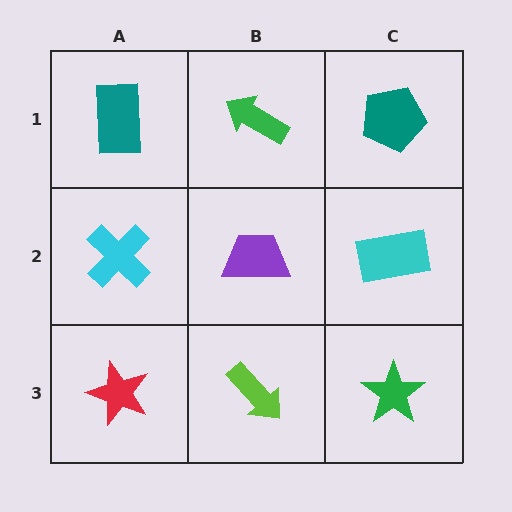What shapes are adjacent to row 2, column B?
A green arrow (row 1, column B), a lime arrow (row 3, column B), a cyan cross (row 2, column A), a cyan rectangle (row 2, column C).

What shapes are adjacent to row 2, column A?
A teal rectangle (row 1, column A), a red star (row 3, column A), a purple trapezoid (row 2, column B).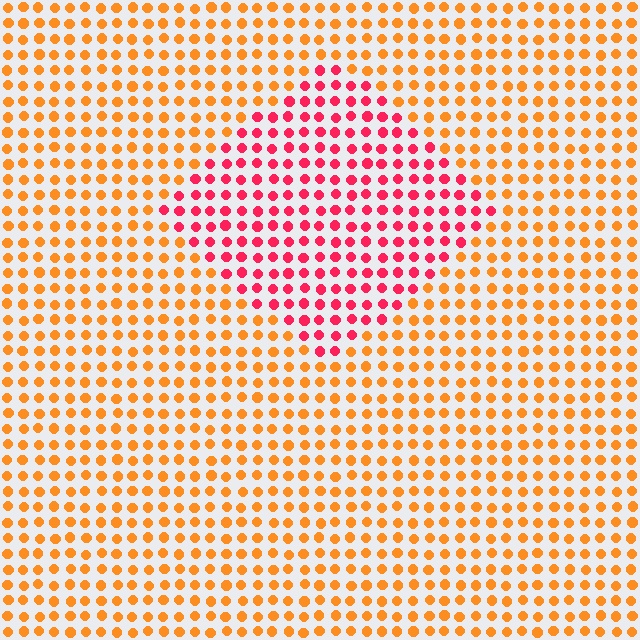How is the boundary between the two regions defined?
The boundary is defined purely by a slight shift in hue (about 45 degrees). Spacing, size, and orientation are identical on both sides.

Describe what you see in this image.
The image is filled with small orange elements in a uniform arrangement. A diamond-shaped region is visible where the elements are tinted to a slightly different hue, forming a subtle color boundary.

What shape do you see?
I see a diamond.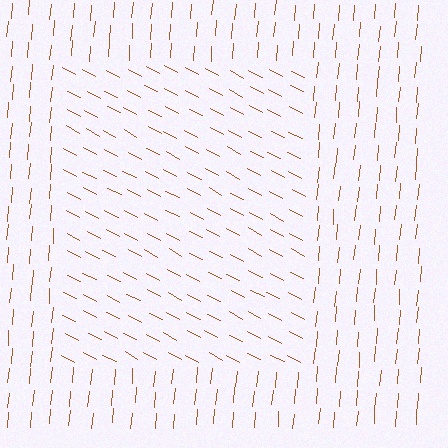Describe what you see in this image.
The image is filled with small brown line segments. A rectangle region in the image has lines oriented differently from the surrounding lines, creating a visible texture boundary.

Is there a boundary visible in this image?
Yes, there is a texture boundary formed by a change in line orientation.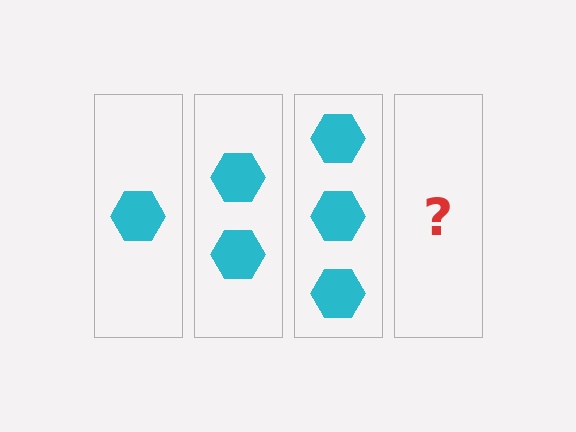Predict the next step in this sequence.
The next step is 4 hexagons.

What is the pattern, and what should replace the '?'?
The pattern is that each step adds one more hexagon. The '?' should be 4 hexagons.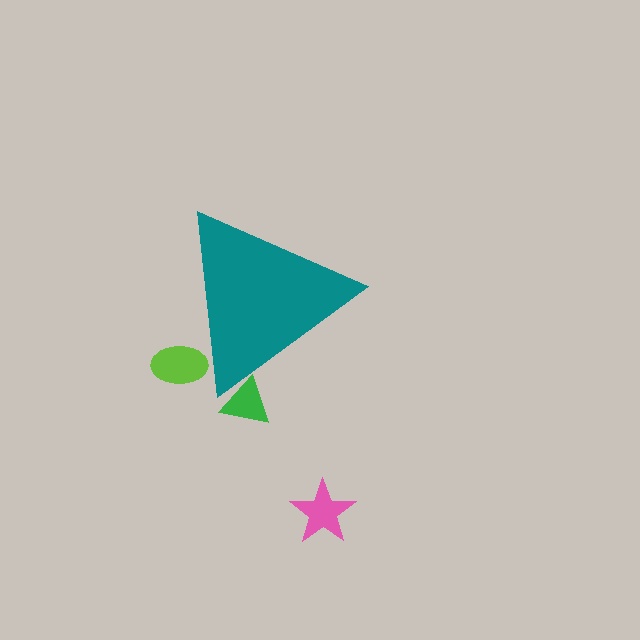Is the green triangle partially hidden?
Yes, the green triangle is partially hidden behind the teal triangle.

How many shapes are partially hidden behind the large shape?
2 shapes are partially hidden.